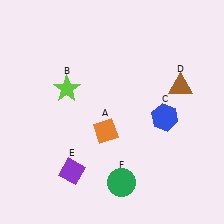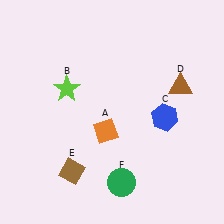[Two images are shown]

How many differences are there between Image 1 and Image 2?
There is 1 difference between the two images.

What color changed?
The diamond (E) changed from purple in Image 1 to brown in Image 2.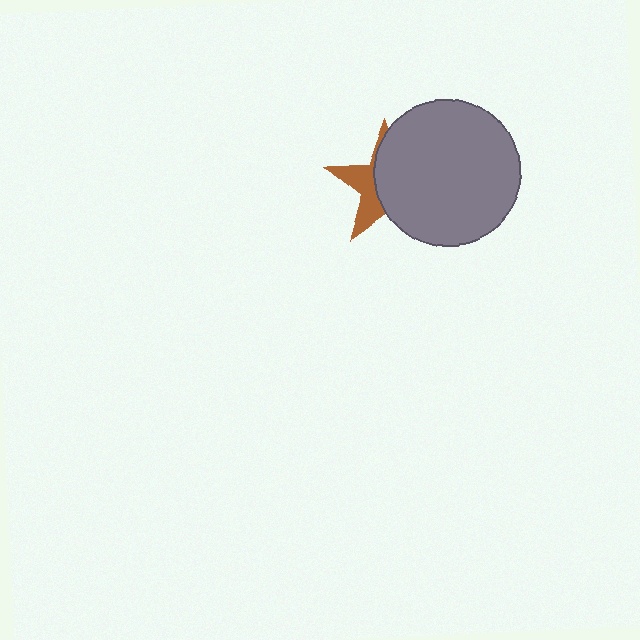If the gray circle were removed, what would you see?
You would see the complete brown star.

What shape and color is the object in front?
The object in front is a gray circle.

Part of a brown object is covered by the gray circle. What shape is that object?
It is a star.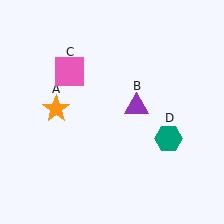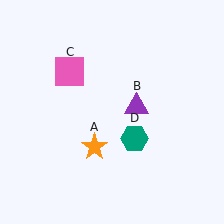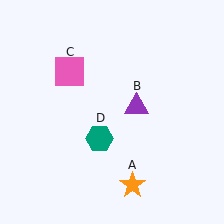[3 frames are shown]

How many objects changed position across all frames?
2 objects changed position: orange star (object A), teal hexagon (object D).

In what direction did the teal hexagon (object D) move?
The teal hexagon (object D) moved left.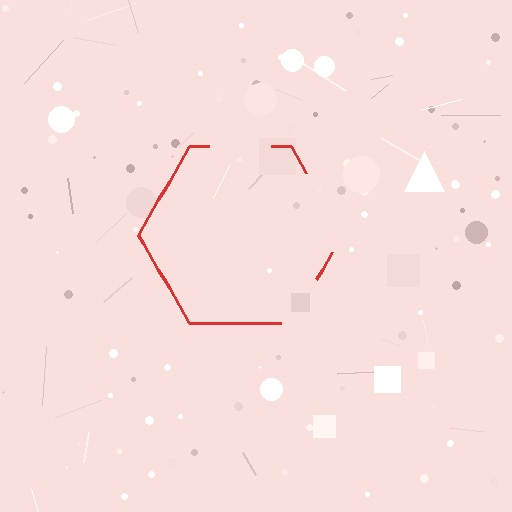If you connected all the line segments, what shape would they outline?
They would outline a hexagon.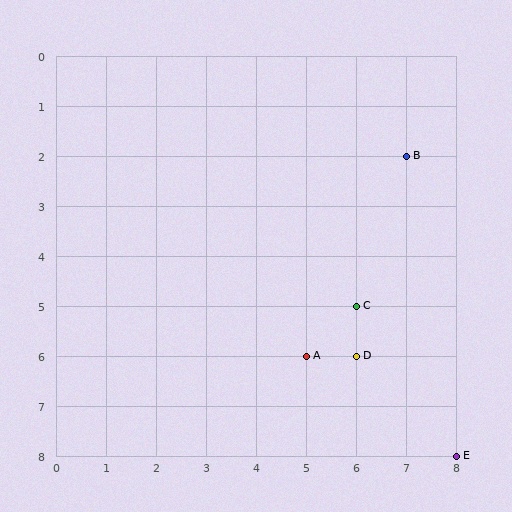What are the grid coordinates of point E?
Point E is at grid coordinates (8, 8).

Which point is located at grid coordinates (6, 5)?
Point C is at (6, 5).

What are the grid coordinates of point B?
Point B is at grid coordinates (7, 2).